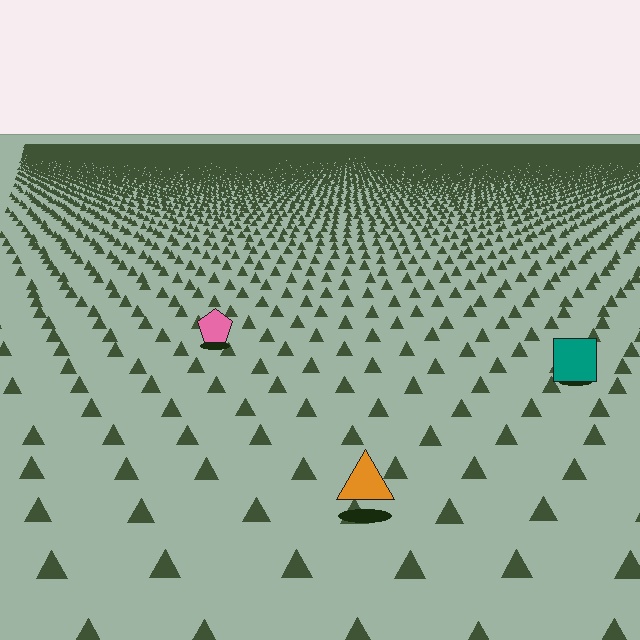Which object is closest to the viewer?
The orange triangle is closest. The texture marks near it are larger and more spread out.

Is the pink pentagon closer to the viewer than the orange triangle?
No. The orange triangle is closer — you can tell from the texture gradient: the ground texture is coarser near it.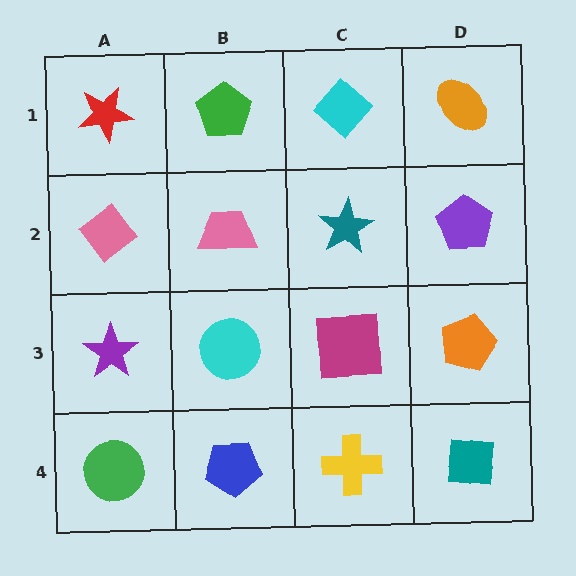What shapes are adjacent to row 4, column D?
An orange pentagon (row 3, column D), a yellow cross (row 4, column C).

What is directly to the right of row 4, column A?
A blue pentagon.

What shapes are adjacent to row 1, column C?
A teal star (row 2, column C), a green pentagon (row 1, column B), an orange ellipse (row 1, column D).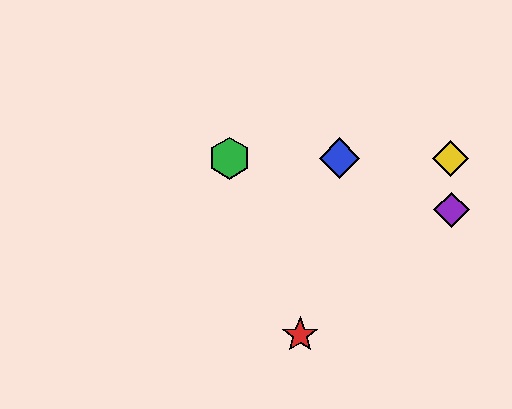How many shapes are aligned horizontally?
3 shapes (the blue diamond, the green hexagon, the yellow diamond) are aligned horizontally.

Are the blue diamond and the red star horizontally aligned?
No, the blue diamond is at y≈158 and the red star is at y≈335.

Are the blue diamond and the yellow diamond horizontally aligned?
Yes, both are at y≈158.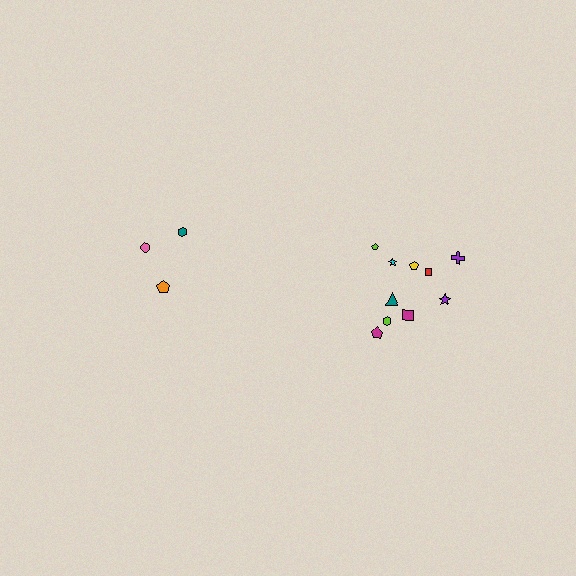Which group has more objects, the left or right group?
The right group.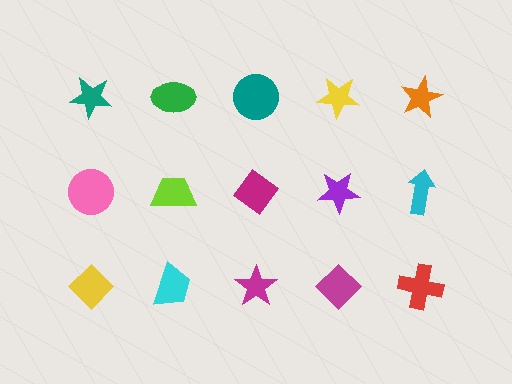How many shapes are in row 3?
5 shapes.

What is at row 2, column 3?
A magenta diamond.